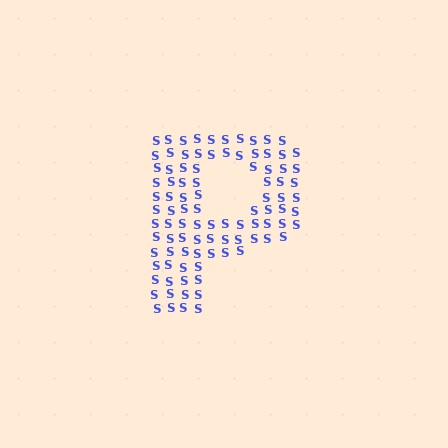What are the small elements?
The small elements are letter S's.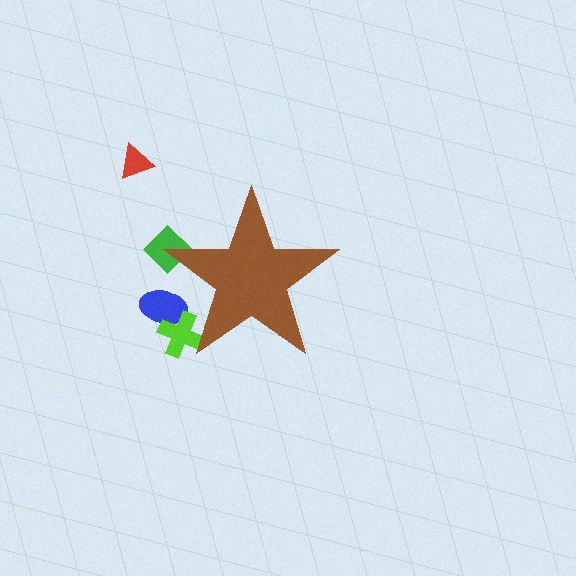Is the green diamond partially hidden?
Yes, the green diamond is partially hidden behind the brown star.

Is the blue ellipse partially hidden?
Yes, the blue ellipse is partially hidden behind the brown star.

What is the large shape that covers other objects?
A brown star.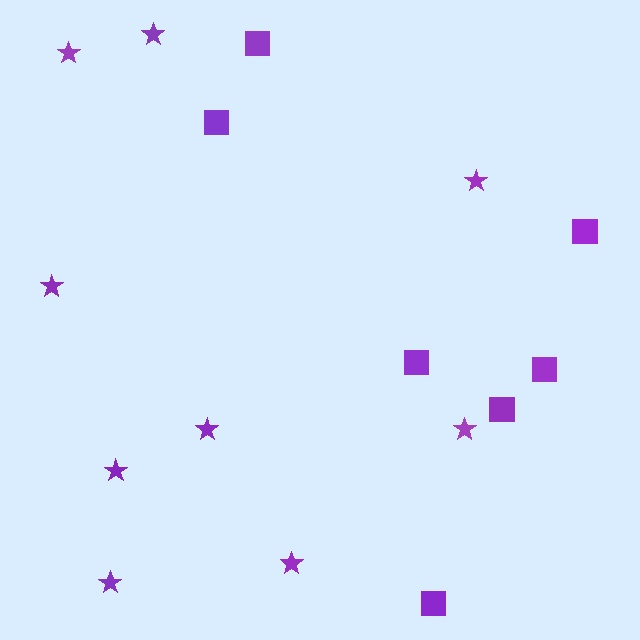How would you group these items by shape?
There are 2 groups: one group of stars (9) and one group of squares (7).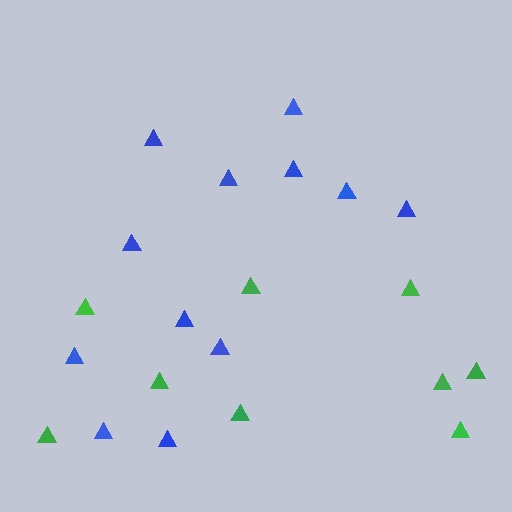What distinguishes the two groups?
There are 2 groups: one group of blue triangles (12) and one group of green triangles (9).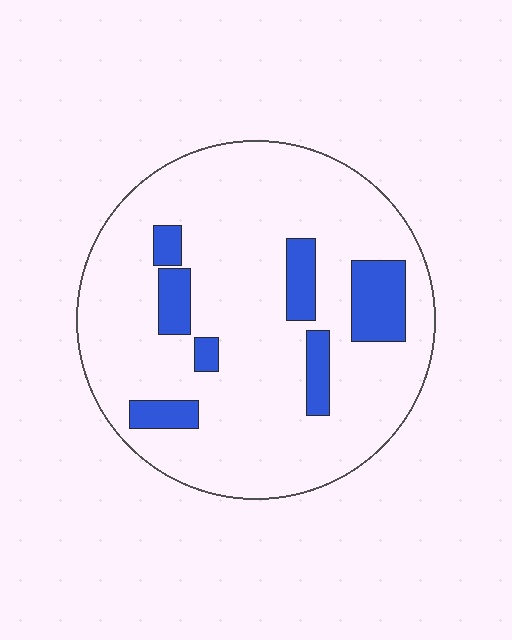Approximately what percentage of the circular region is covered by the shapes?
Approximately 15%.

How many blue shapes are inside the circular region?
7.